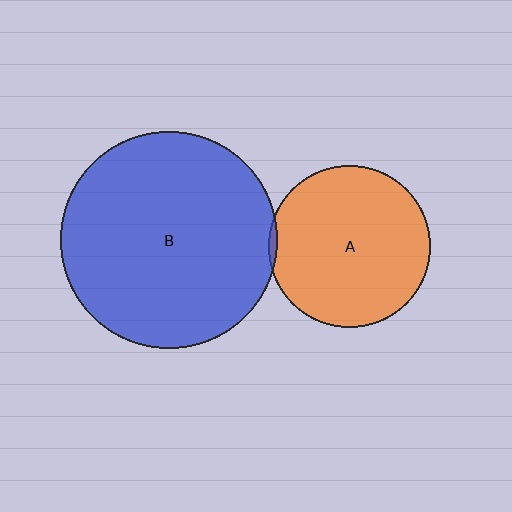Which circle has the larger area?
Circle B (blue).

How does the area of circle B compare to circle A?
Approximately 1.8 times.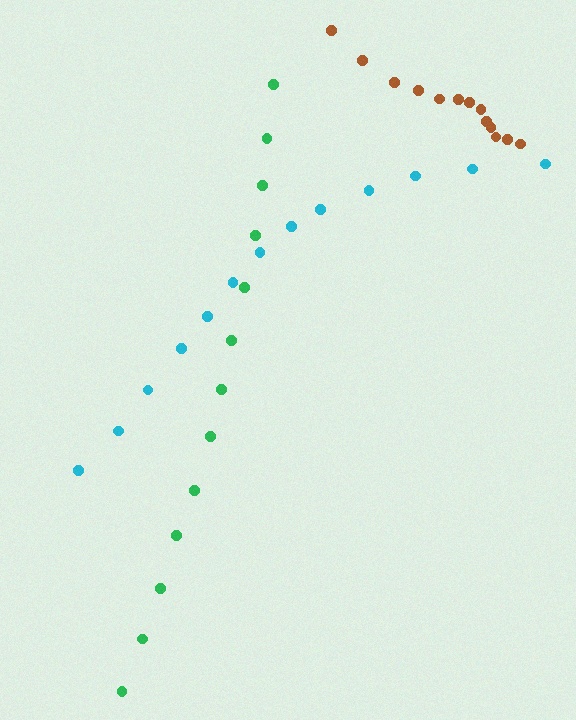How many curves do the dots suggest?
There are 3 distinct paths.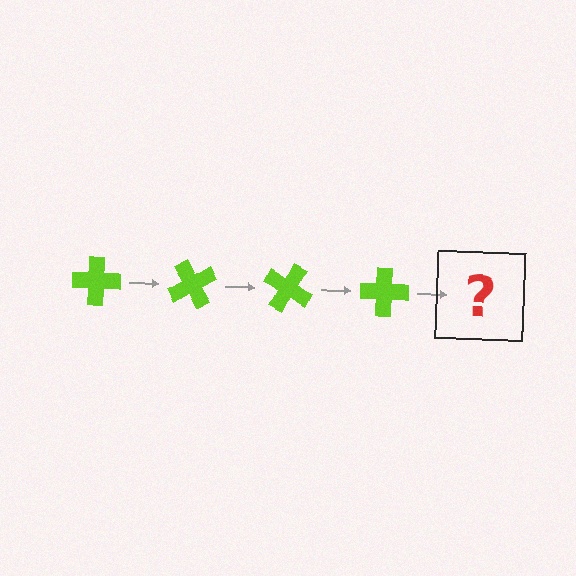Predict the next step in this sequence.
The next step is a lime cross rotated 240 degrees.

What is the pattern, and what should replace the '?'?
The pattern is that the cross rotates 60 degrees each step. The '?' should be a lime cross rotated 240 degrees.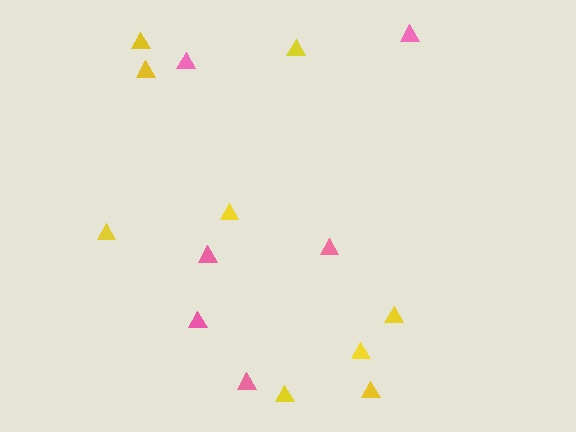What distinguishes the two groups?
There are 2 groups: one group of pink triangles (6) and one group of yellow triangles (9).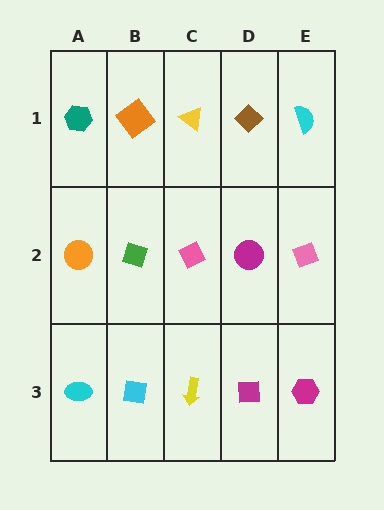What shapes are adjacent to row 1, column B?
A green diamond (row 2, column B), a teal hexagon (row 1, column A), a yellow triangle (row 1, column C).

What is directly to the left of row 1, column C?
An orange diamond.